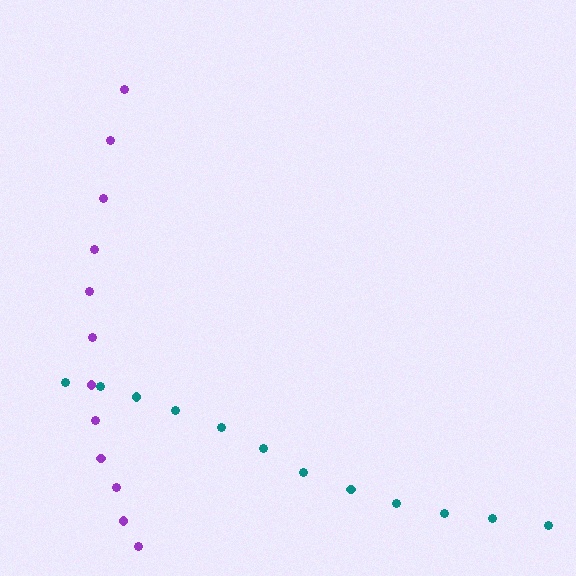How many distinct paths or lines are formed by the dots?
There are 2 distinct paths.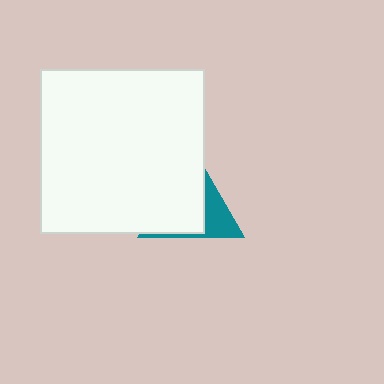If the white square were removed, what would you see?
You would see the complete teal triangle.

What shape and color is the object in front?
The object in front is a white square.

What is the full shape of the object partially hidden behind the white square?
The partially hidden object is a teal triangle.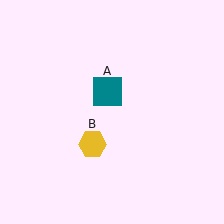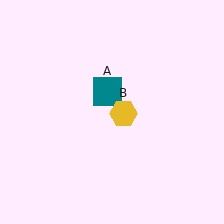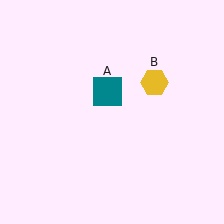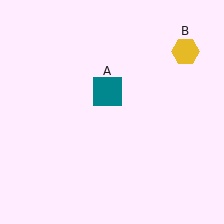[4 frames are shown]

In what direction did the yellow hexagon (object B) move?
The yellow hexagon (object B) moved up and to the right.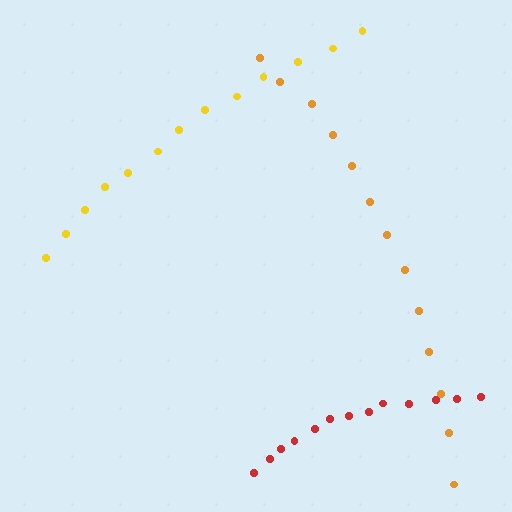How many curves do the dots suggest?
There are 3 distinct paths.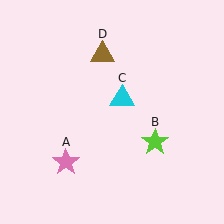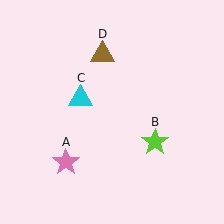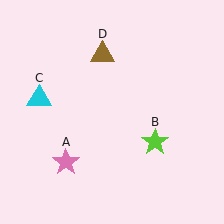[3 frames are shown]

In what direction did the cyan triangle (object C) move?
The cyan triangle (object C) moved left.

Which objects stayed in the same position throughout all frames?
Pink star (object A) and lime star (object B) and brown triangle (object D) remained stationary.